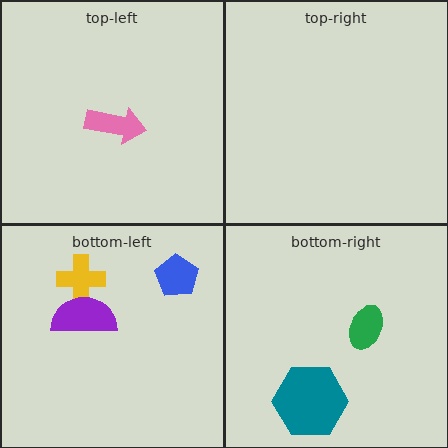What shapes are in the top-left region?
The pink arrow.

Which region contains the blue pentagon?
The bottom-left region.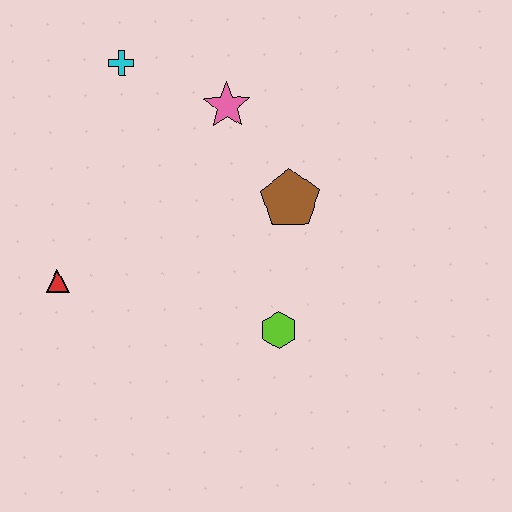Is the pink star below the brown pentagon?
No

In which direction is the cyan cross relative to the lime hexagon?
The cyan cross is above the lime hexagon.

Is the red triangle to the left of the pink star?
Yes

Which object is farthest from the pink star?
The red triangle is farthest from the pink star.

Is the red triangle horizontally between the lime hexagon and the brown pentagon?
No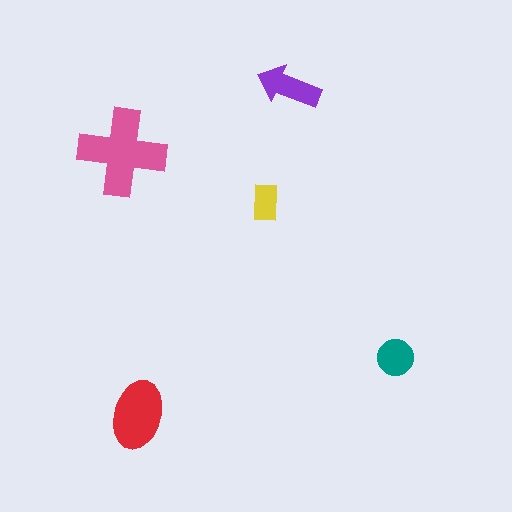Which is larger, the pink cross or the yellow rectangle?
The pink cross.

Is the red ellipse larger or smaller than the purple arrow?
Larger.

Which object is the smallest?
The yellow rectangle.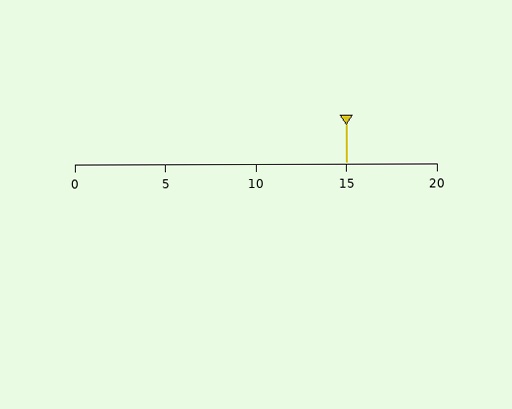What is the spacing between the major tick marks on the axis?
The major ticks are spaced 5 apart.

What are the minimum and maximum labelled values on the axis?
The axis runs from 0 to 20.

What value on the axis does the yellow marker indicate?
The marker indicates approximately 15.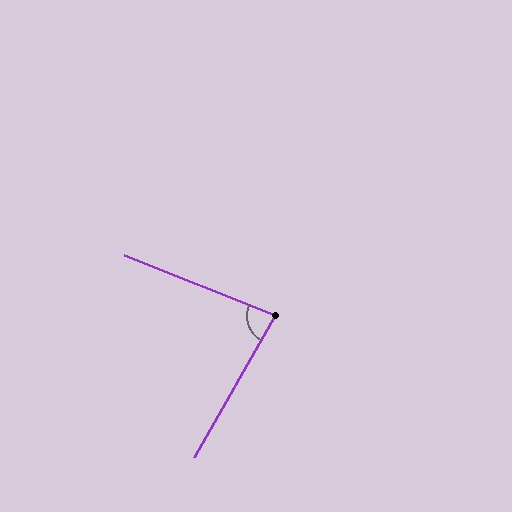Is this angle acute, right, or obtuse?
It is acute.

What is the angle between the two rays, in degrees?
Approximately 82 degrees.